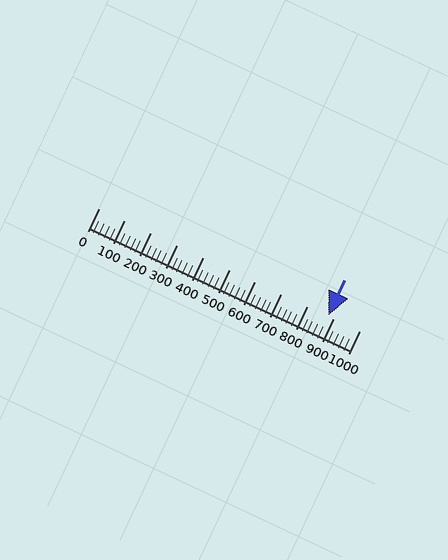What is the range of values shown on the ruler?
The ruler shows values from 0 to 1000.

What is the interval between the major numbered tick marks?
The major tick marks are spaced 100 units apart.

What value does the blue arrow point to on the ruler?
The blue arrow points to approximately 881.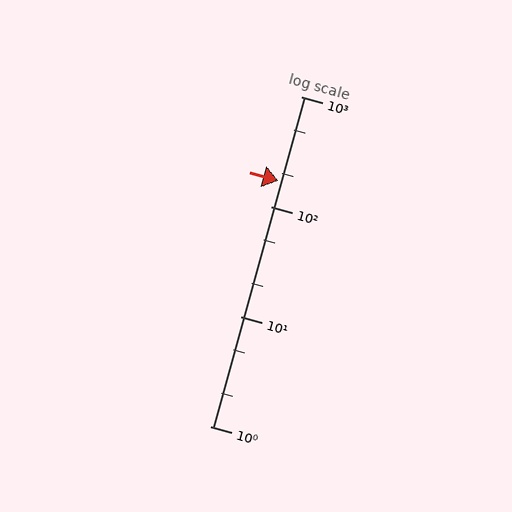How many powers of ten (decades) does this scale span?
The scale spans 3 decades, from 1 to 1000.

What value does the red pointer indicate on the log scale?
The pointer indicates approximately 170.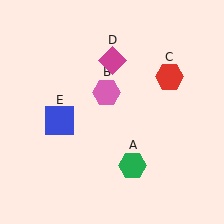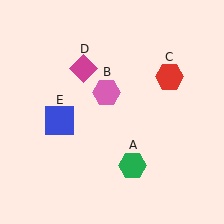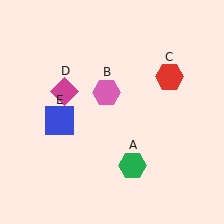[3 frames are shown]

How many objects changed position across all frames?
1 object changed position: magenta diamond (object D).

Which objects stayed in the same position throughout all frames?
Green hexagon (object A) and pink hexagon (object B) and red hexagon (object C) and blue square (object E) remained stationary.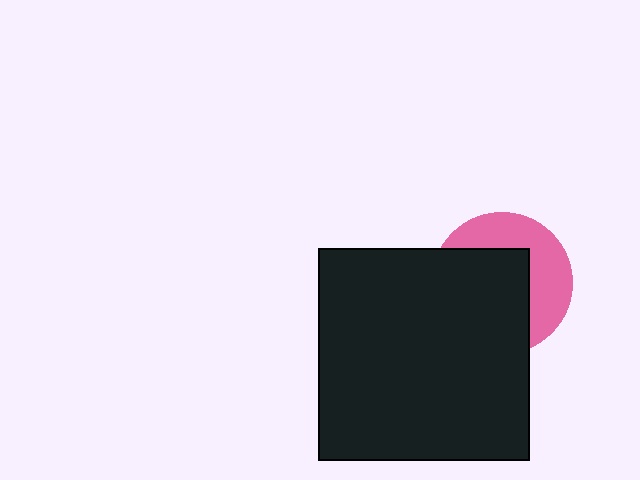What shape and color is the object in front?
The object in front is a black square.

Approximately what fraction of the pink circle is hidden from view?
Roughly 58% of the pink circle is hidden behind the black square.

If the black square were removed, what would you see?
You would see the complete pink circle.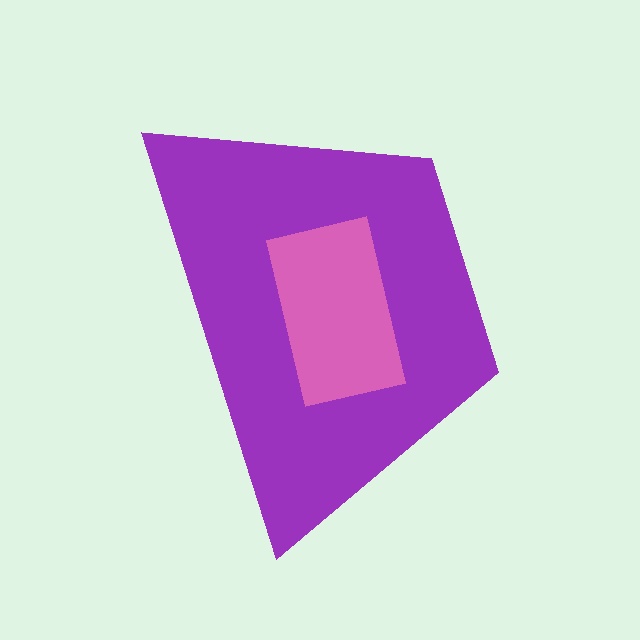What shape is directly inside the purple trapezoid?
The pink rectangle.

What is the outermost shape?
The purple trapezoid.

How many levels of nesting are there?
2.